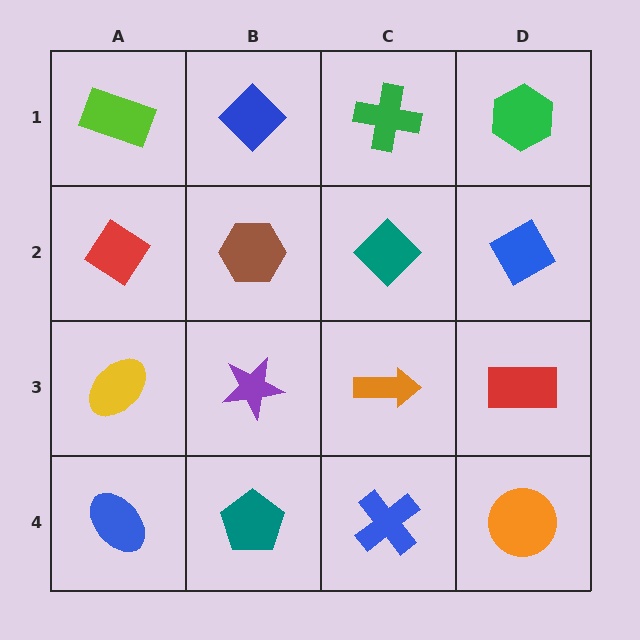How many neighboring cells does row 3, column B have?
4.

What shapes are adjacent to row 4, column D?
A red rectangle (row 3, column D), a blue cross (row 4, column C).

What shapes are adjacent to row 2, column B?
A blue diamond (row 1, column B), a purple star (row 3, column B), a red diamond (row 2, column A), a teal diamond (row 2, column C).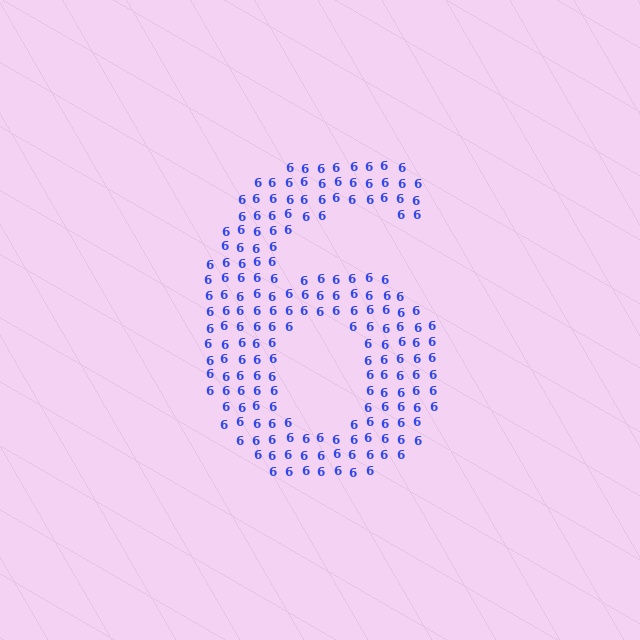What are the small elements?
The small elements are digit 6's.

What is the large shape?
The large shape is the digit 6.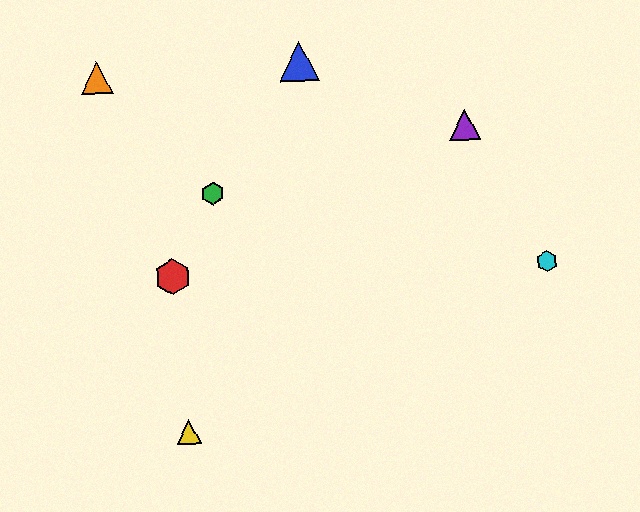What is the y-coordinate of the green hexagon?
The green hexagon is at y≈194.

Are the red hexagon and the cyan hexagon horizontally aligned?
Yes, both are at y≈277.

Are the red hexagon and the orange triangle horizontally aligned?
No, the red hexagon is at y≈277 and the orange triangle is at y≈78.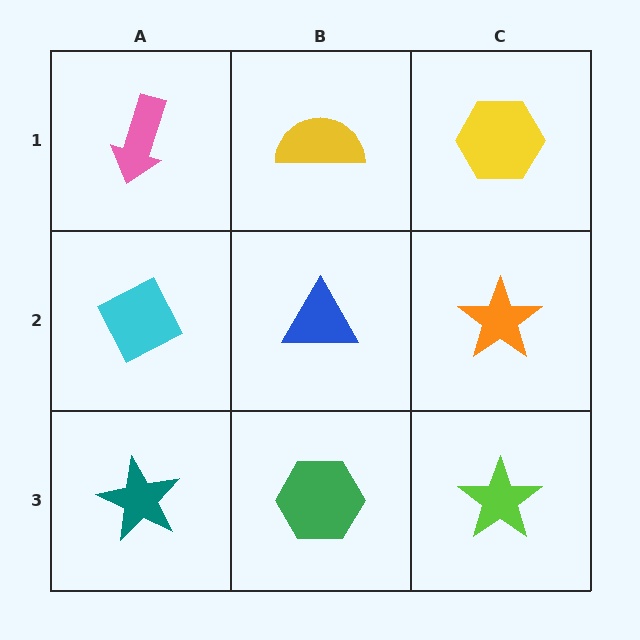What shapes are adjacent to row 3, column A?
A cyan diamond (row 2, column A), a green hexagon (row 3, column B).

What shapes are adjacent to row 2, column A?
A pink arrow (row 1, column A), a teal star (row 3, column A), a blue triangle (row 2, column B).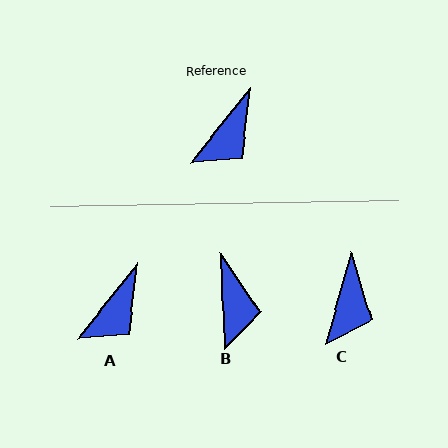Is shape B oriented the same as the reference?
No, it is off by about 42 degrees.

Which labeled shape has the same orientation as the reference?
A.